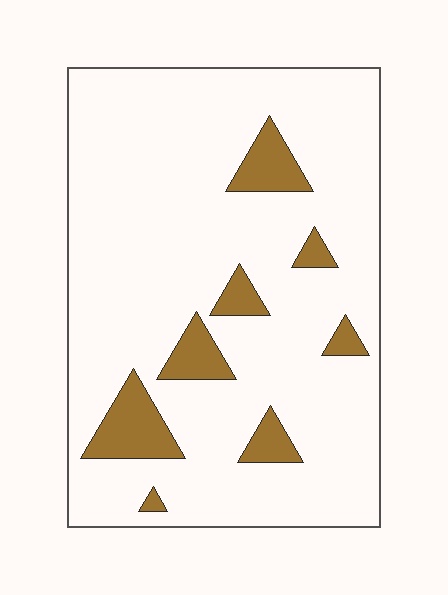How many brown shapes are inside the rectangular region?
8.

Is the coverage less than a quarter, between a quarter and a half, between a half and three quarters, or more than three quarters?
Less than a quarter.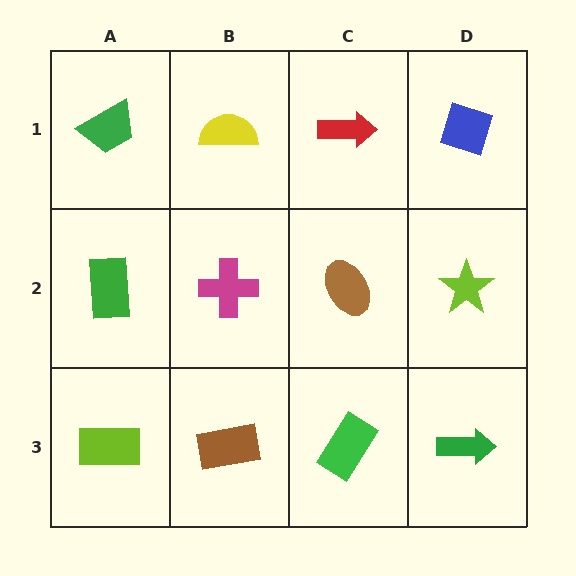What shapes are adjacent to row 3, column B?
A magenta cross (row 2, column B), a lime rectangle (row 3, column A), a green rectangle (row 3, column C).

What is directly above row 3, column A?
A green rectangle.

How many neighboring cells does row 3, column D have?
2.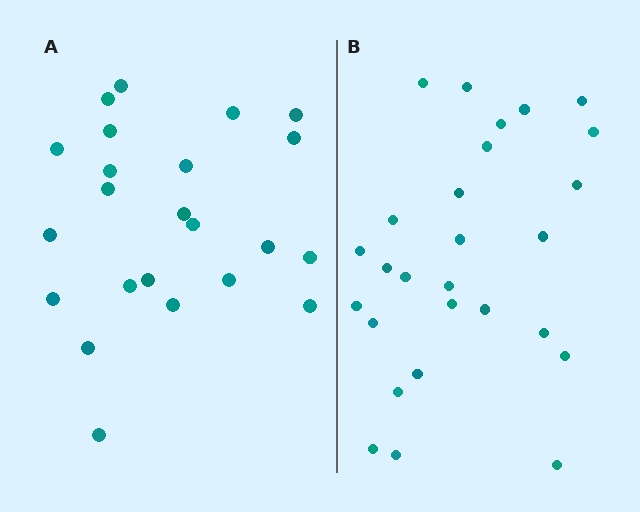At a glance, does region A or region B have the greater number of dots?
Region B (the right region) has more dots.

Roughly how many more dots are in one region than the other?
Region B has about 4 more dots than region A.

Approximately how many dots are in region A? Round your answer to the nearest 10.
About 20 dots. (The exact count is 23, which rounds to 20.)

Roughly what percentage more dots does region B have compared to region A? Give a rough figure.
About 15% more.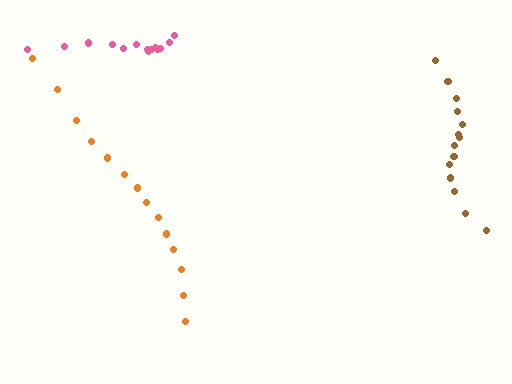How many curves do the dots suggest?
There are 3 distinct paths.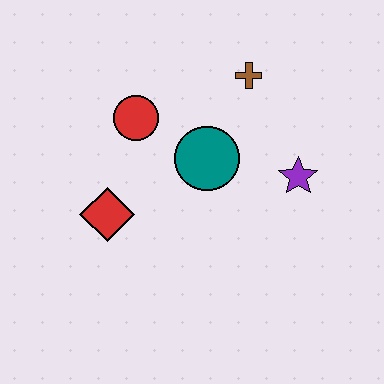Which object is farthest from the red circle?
The purple star is farthest from the red circle.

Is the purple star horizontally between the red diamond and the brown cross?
No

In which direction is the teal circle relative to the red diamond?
The teal circle is to the right of the red diamond.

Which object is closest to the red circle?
The teal circle is closest to the red circle.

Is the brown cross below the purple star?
No